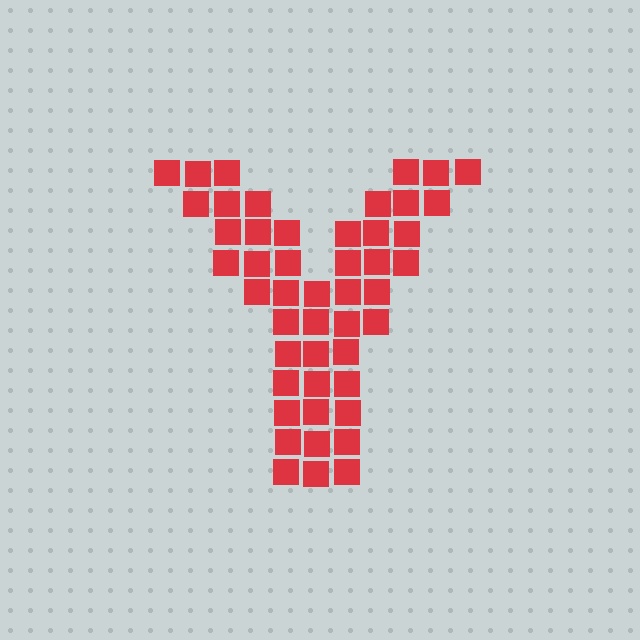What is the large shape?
The large shape is the letter Y.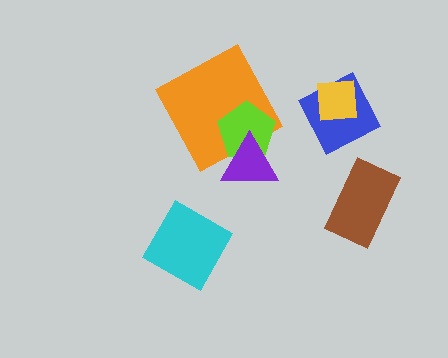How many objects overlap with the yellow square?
1 object overlaps with the yellow square.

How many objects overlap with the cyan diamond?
0 objects overlap with the cyan diamond.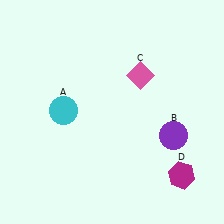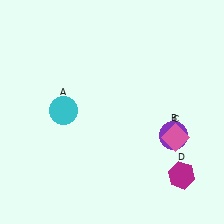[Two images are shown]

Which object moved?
The pink diamond (C) moved down.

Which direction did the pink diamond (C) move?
The pink diamond (C) moved down.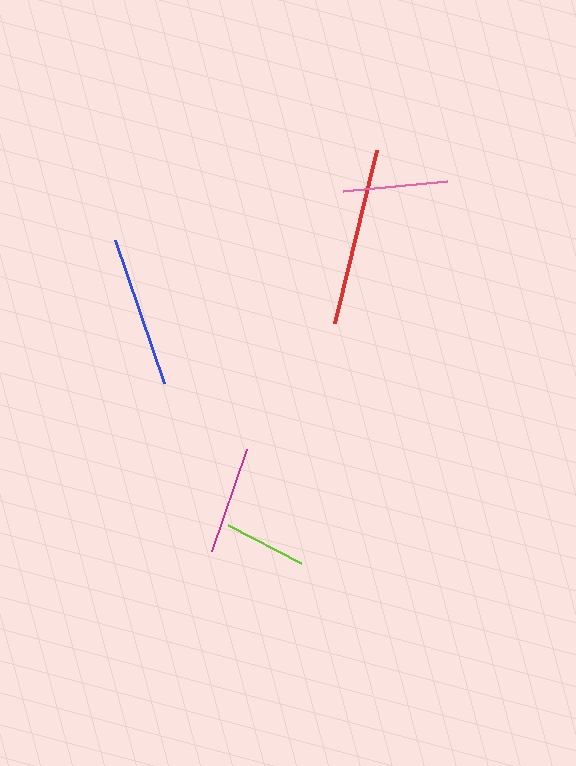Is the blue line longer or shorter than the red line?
The red line is longer than the blue line.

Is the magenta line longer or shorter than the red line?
The red line is longer than the magenta line.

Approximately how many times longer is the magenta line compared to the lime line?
The magenta line is approximately 1.3 times the length of the lime line.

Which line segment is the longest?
The red line is the longest at approximately 178 pixels.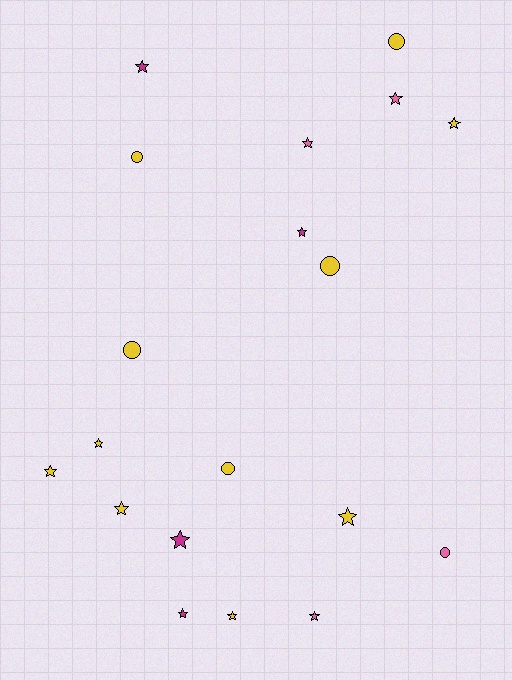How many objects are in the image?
There are 19 objects.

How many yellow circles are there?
There are 5 yellow circles.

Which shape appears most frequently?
Star, with 13 objects.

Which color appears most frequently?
Yellow, with 11 objects.